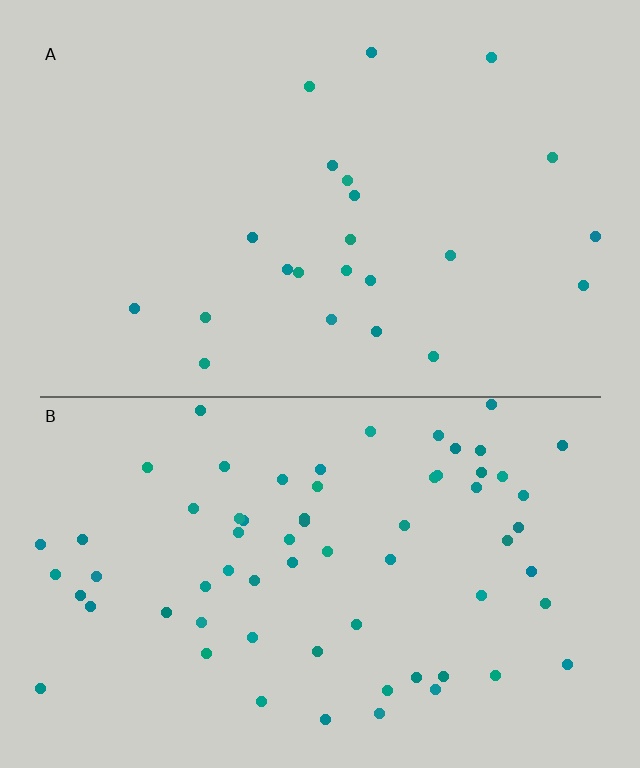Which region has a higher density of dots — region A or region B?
B (the bottom).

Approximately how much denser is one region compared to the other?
Approximately 2.9× — region B over region A.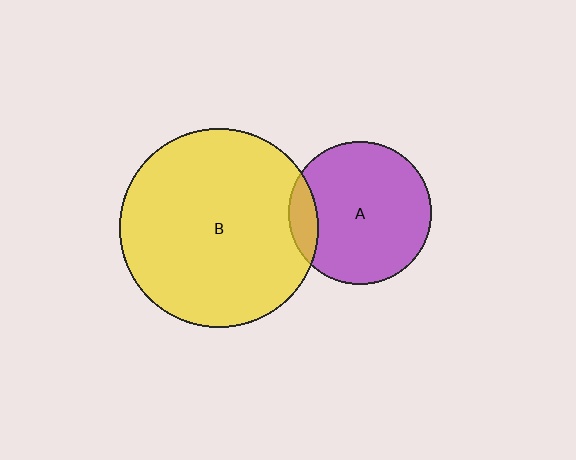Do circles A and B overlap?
Yes.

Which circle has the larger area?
Circle B (yellow).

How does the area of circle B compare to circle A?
Approximately 1.9 times.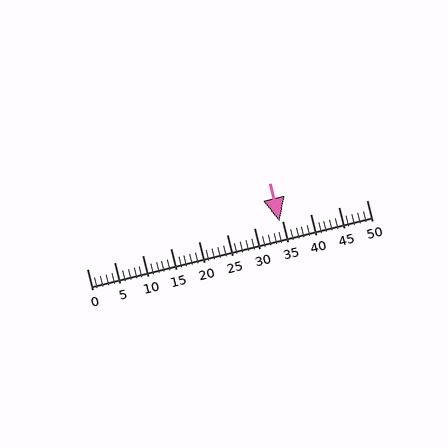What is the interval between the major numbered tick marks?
The major tick marks are spaced 5 units apart.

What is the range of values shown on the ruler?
The ruler shows values from 0 to 50.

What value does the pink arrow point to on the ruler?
The pink arrow points to approximately 34.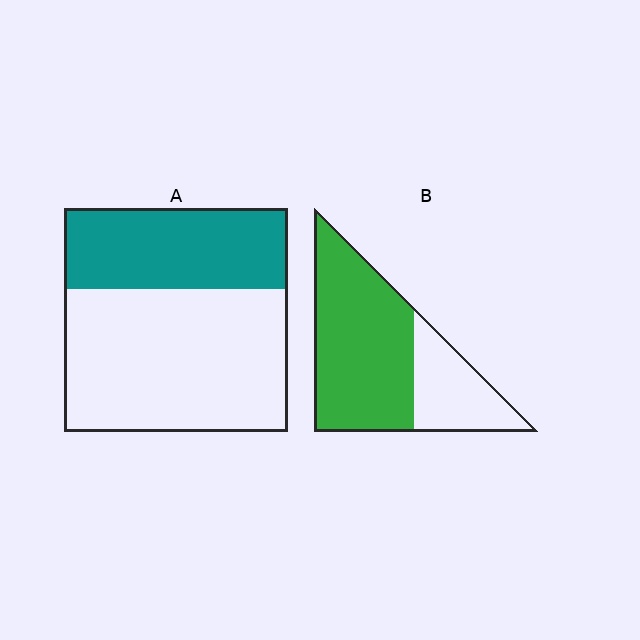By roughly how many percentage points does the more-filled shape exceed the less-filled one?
By roughly 35 percentage points (B over A).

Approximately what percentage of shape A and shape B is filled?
A is approximately 35% and B is approximately 70%.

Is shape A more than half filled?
No.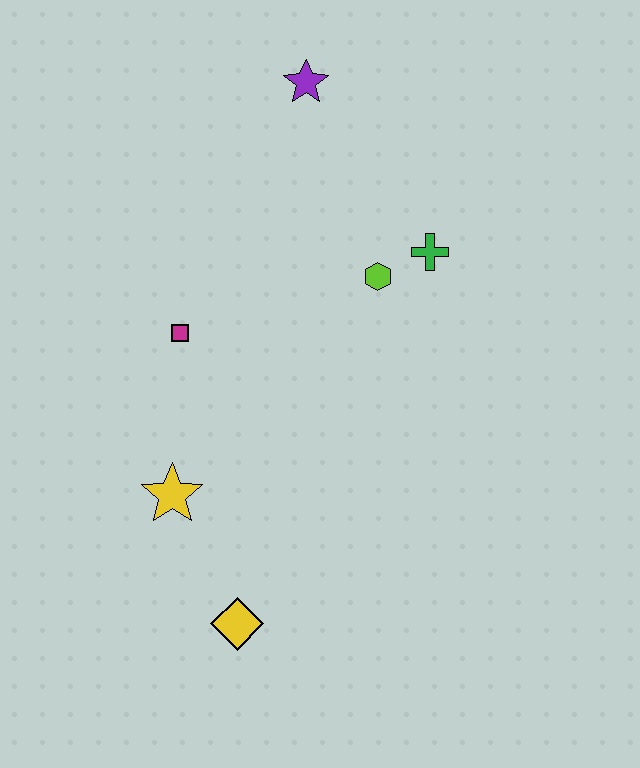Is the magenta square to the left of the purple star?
Yes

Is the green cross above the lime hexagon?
Yes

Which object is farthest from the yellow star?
The purple star is farthest from the yellow star.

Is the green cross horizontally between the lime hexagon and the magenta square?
No